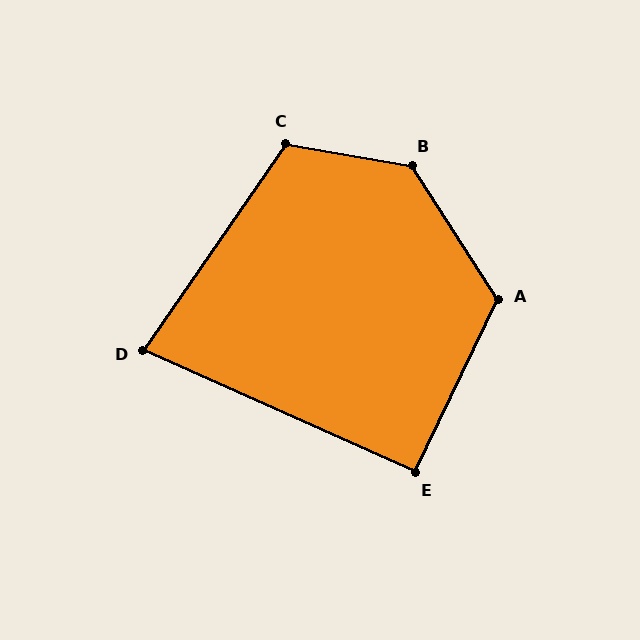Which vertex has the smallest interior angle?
D, at approximately 80 degrees.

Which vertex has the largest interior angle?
B, at approximately 133 degrees.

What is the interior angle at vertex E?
Approximately 92 degrees (approximately right).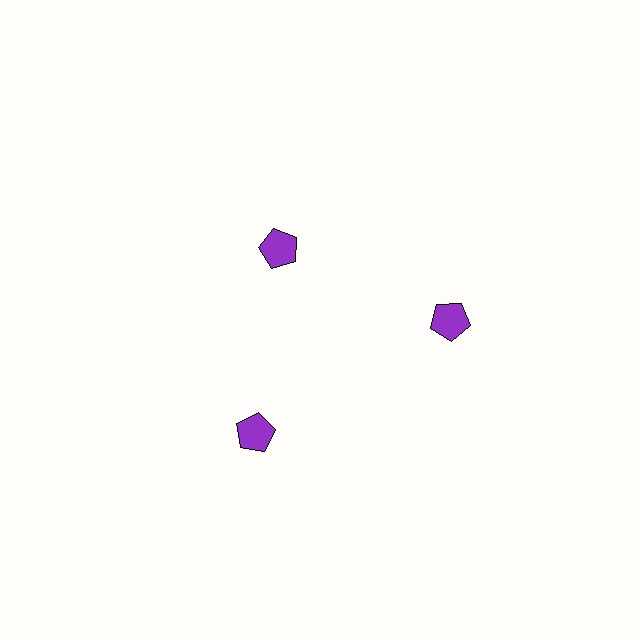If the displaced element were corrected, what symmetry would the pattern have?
It would have 3-fold rotational symmetry — the pattern would map onto itself every 120 degrees.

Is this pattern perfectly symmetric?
No. The 3 purple pentagons are arranged in a ring, but one element near the 11 o'clock position is pulled inward toward the center, breaking the 3-fold rotational symmetry.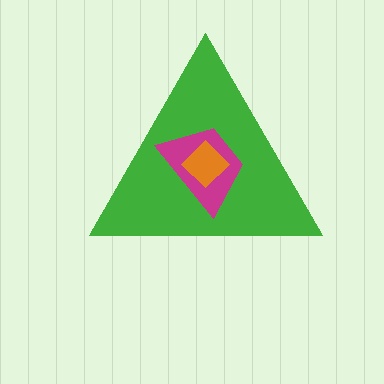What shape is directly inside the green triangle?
The magenta trapezoid.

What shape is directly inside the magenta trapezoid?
The orange diamond.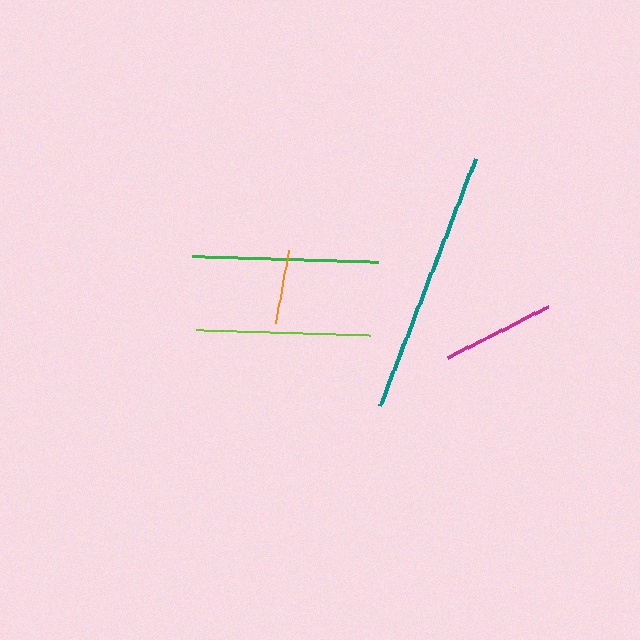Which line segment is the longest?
The teal line is the longest at approximately 265 pixels.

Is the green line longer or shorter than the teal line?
The teal line is longer than the green line.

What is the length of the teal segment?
The teal segment is approximately 265 pixels long.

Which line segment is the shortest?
The orange line is the shortest at approximately 74 pixels.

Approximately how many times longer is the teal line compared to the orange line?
The teal line is approximately 3.6 times the length of the orange line.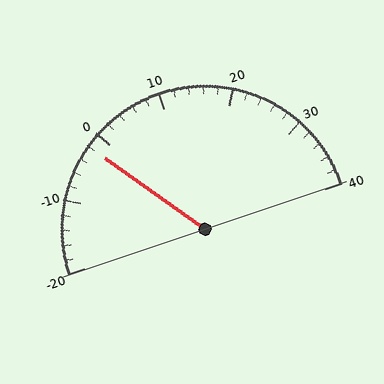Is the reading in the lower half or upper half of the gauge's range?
The reading is in the lower half of the range (-20 to 40).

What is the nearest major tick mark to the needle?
The nearest major tick mark is 0.